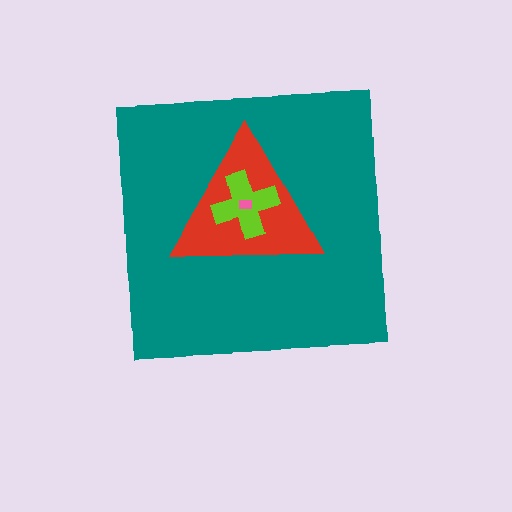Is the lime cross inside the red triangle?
Yes.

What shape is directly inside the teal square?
The red triangle.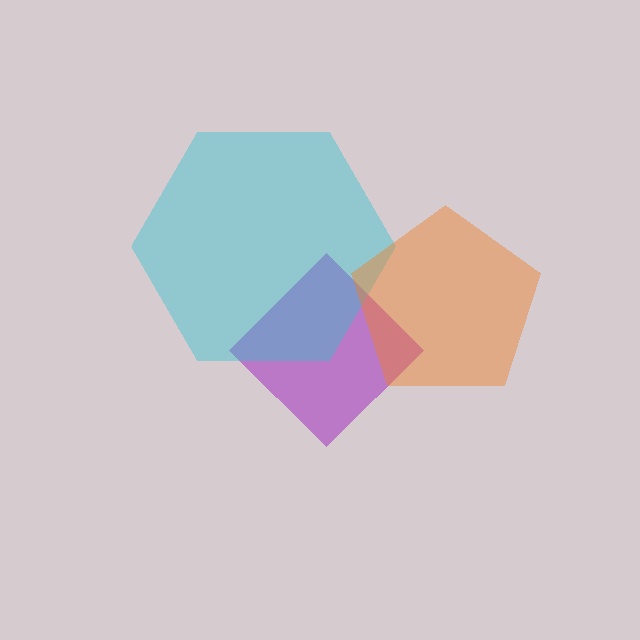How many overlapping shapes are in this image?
There are 3 overlapping shapes in the image.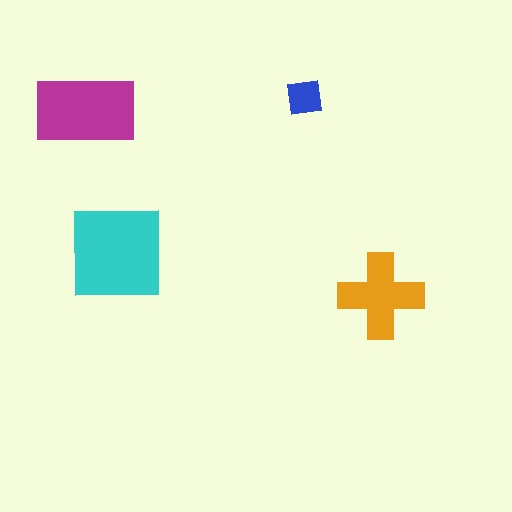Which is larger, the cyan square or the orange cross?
The cyan square.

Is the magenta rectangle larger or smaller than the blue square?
Larger.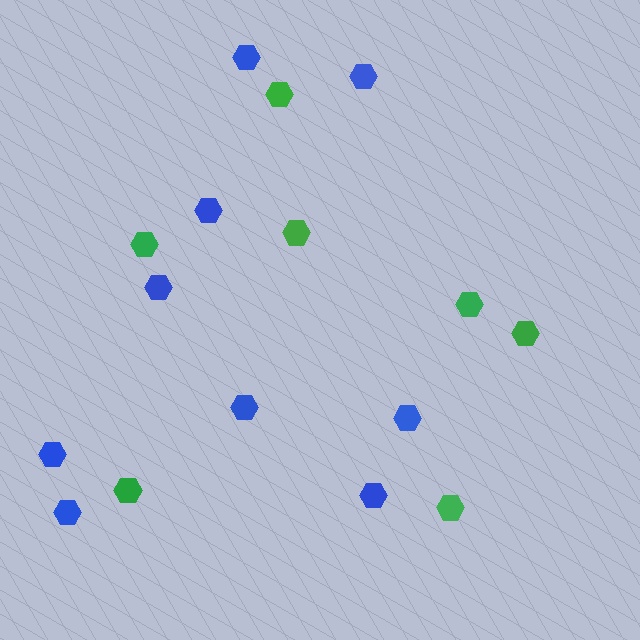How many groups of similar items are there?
There are 2 groups: one group of green hexagons (7) and one group of blue hexagons (9).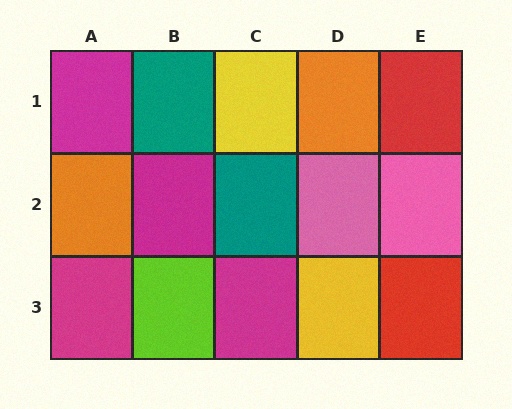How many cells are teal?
2 cells are teal.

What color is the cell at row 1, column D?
Orange.